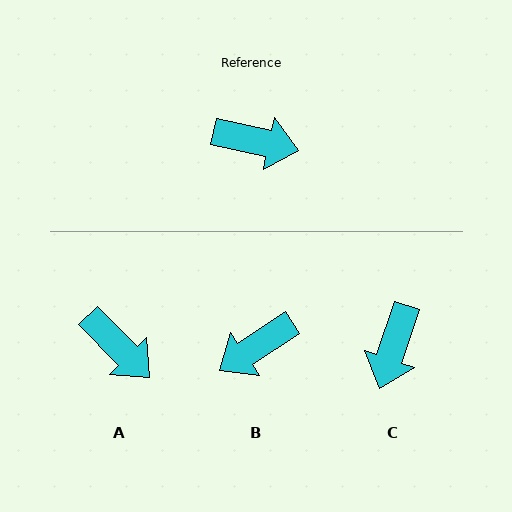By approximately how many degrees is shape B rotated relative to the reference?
Approximately 134 degrees clockwise.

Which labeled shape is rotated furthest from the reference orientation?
B, about 134 degrees away.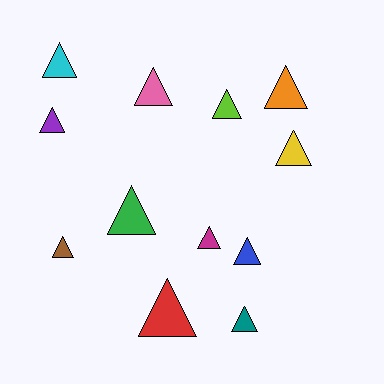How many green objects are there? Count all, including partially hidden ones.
There is 1 green object.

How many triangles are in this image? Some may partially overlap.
There are 12 triangles.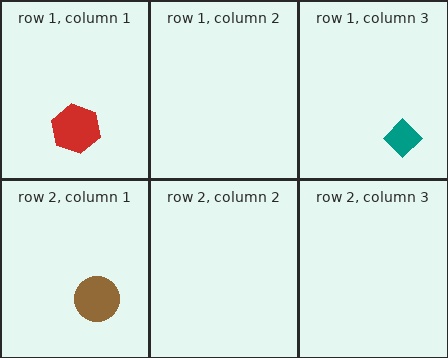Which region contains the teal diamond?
The row 1, column 3 region.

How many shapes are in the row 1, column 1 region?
1.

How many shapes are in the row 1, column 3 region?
1.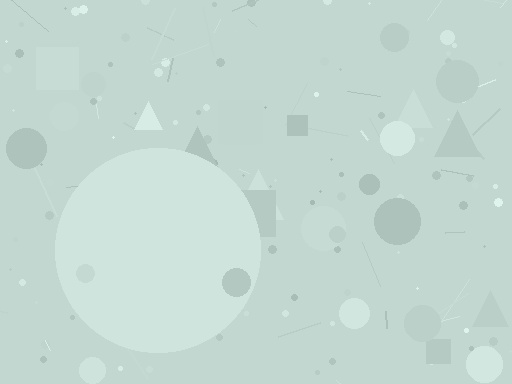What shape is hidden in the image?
A circle is hidden in the image.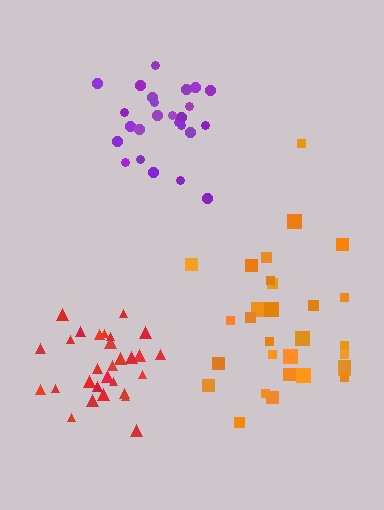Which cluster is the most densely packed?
Red.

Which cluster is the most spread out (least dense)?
Orange.